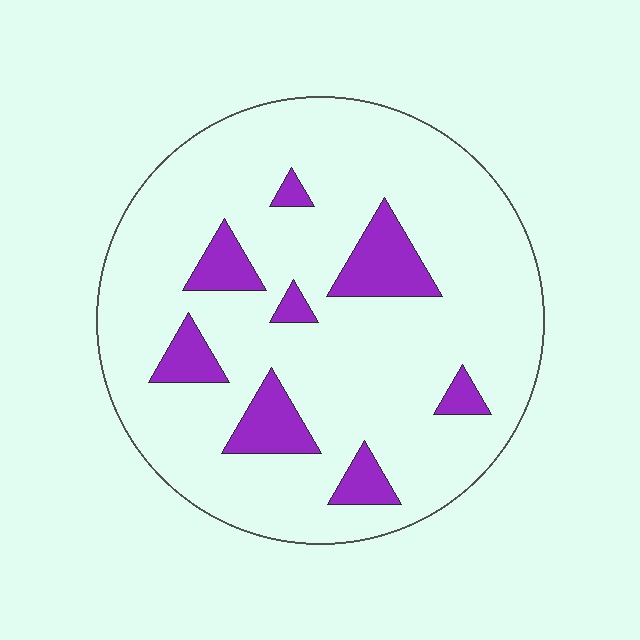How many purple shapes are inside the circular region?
8.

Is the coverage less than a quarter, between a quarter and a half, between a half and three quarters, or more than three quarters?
Less than a quarter.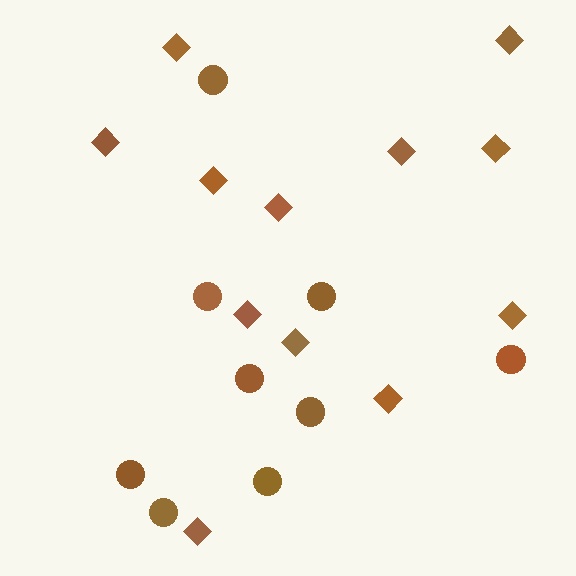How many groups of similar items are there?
There are 2 groups: one group of circles (9) and one group of diamonds (12).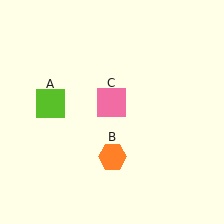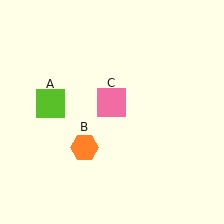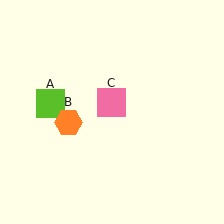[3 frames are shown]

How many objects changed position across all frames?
1 object changed position: orange hexagon (object B).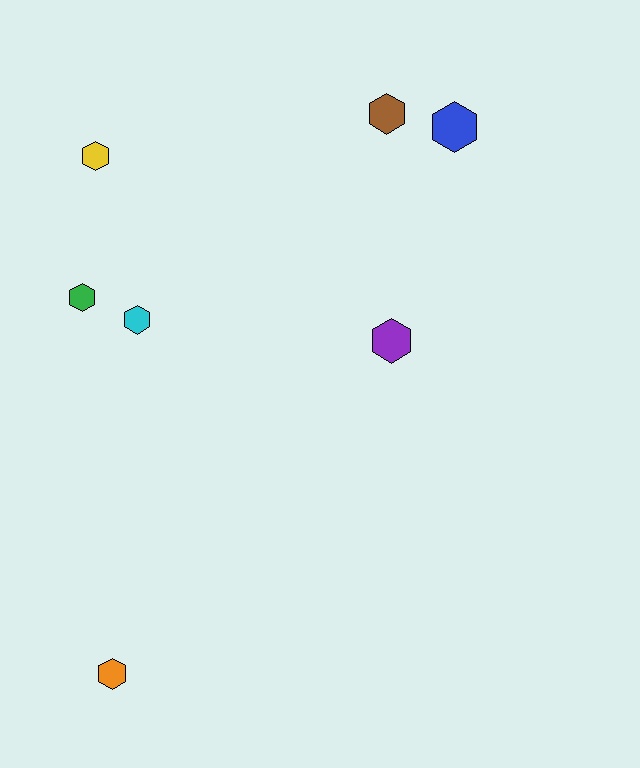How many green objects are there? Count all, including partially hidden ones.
There is 1 green object.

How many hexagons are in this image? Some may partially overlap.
There are 7 hexagons.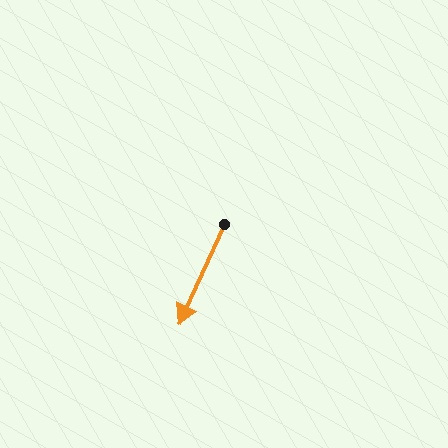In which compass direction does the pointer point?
Southwest.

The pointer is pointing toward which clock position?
Roughly 7 o'clock.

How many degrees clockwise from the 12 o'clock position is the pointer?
Approximately 204 degrees.